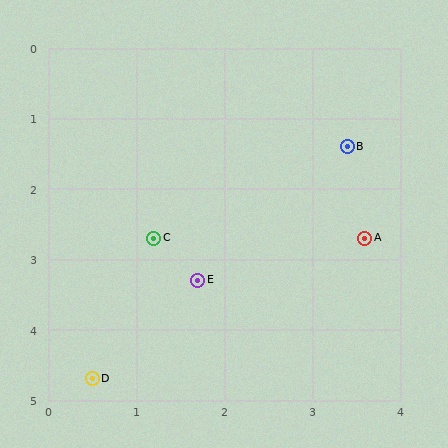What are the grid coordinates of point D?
Point D is at approximately (0.5, 4.7).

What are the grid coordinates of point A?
Point A is at approximately (3.6, 2.7).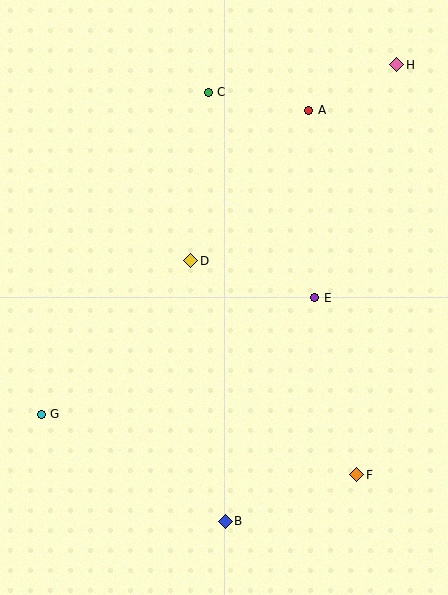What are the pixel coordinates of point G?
Point G is at (41, 414).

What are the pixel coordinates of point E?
Point E is at (315, 298).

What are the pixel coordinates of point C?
Point C is at (208, 92).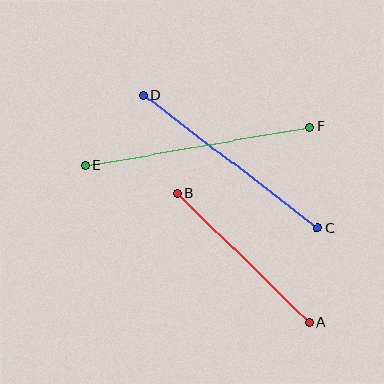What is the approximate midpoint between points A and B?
The midpoint is at approximately (243, 258) pixels.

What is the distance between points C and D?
The distance is approximately 220 pixels.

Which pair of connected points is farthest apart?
Points E and F are farthest apart.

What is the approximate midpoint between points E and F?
The midpoint is at approximately (198, 146) pixels.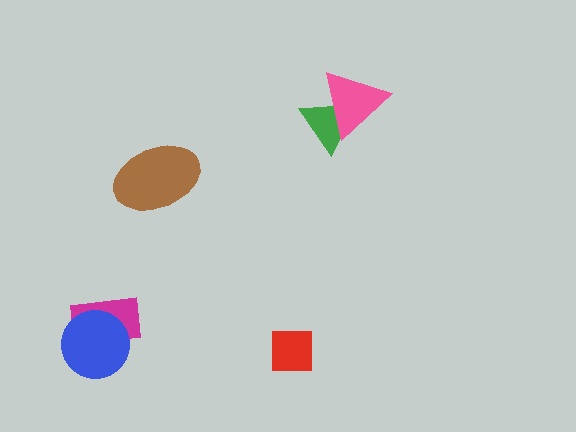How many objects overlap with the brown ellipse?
0 objects overlap with the brown ellipse.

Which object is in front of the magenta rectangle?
The blue circle is in front of the magenta rectangle.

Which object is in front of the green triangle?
The pink triangle is in front of the green triangle.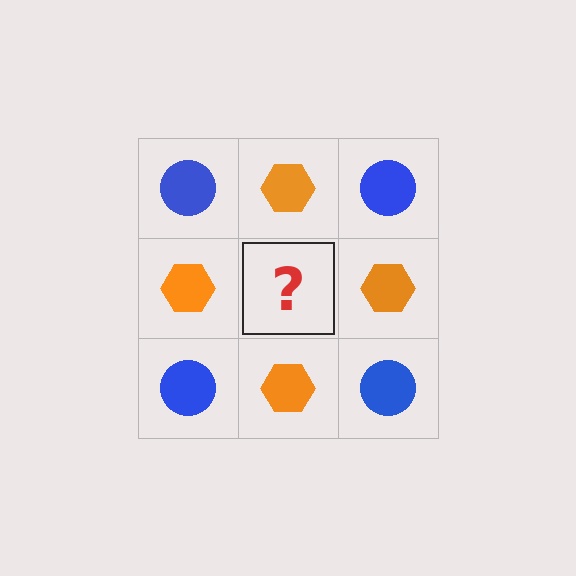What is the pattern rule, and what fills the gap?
The rule is that it alternates blue circle and orange hexagon in a checkerboard pattern. The gap should be filled with a blue circle.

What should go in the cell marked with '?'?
The missing cell should contain a blue circle.